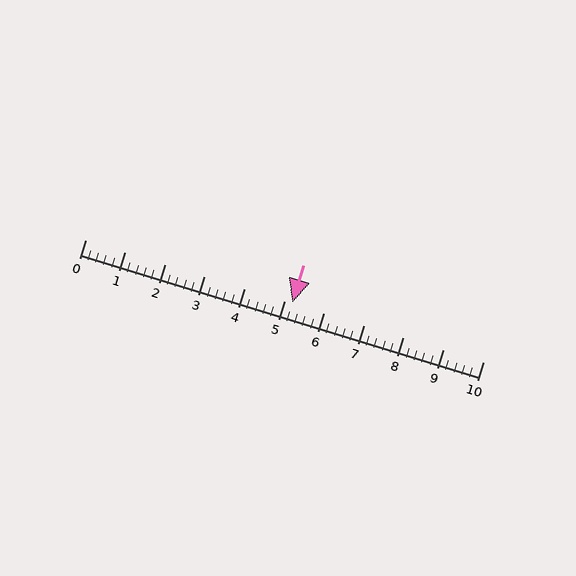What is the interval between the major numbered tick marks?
The major tick marks are spaced 1 units apart.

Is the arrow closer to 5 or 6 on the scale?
The arrow is closer to 5.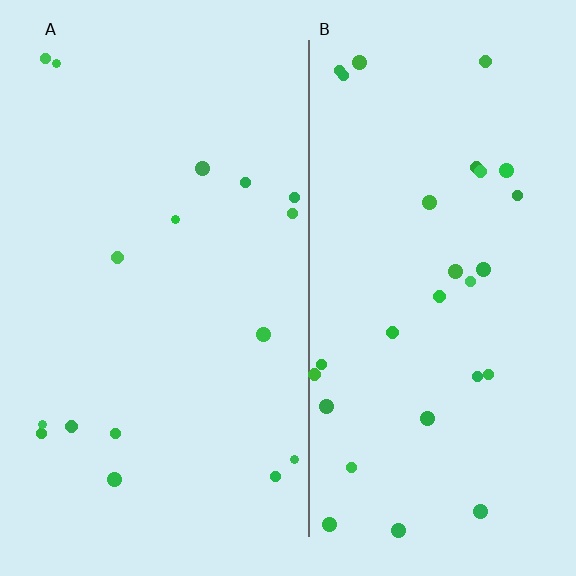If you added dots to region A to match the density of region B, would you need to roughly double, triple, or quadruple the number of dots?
Approximately double.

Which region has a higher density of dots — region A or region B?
B (the right).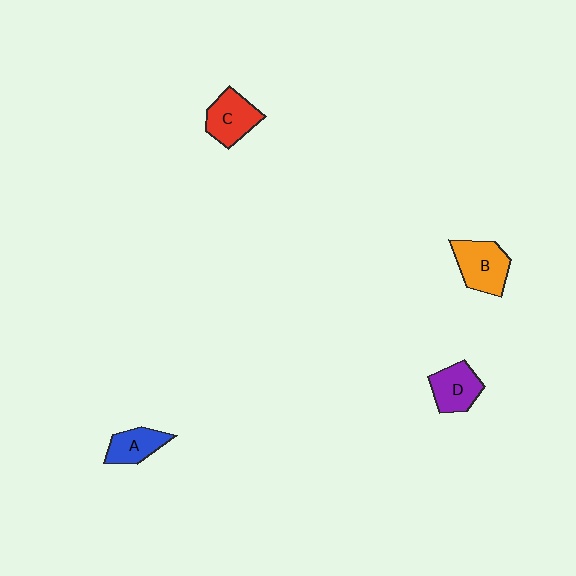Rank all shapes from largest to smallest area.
From largest to smallest: B (orange), C (red), D (purple), A (blue).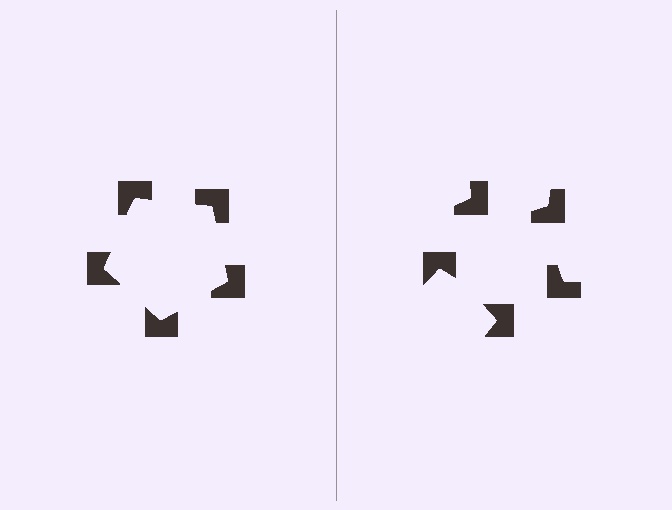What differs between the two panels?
The notched squares are positioned identically on both sides; only the wedge orientations differ. On the left they align to a pentagon; on the right they are misaligned.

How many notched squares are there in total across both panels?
10 — 5 on each side.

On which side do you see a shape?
An illusory pentagon appears on the left side. On the right side the wedge cuts are rotated, so no coherent shape forms.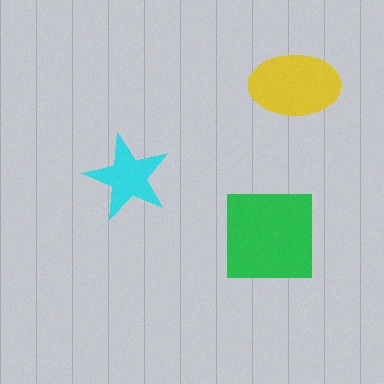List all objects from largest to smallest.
The green square, the yellow ellipse, the cyan star.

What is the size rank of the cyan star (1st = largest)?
3rd.